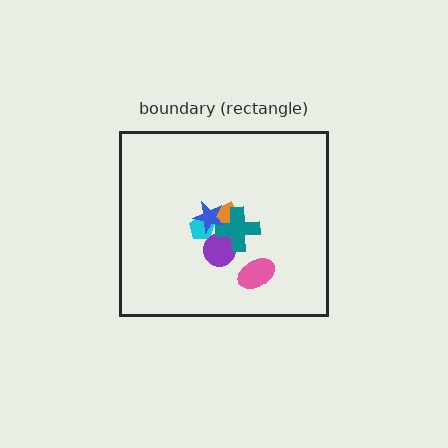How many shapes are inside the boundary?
6 inside, 0 outside.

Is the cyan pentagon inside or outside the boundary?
Inside.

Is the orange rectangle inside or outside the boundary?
Inside.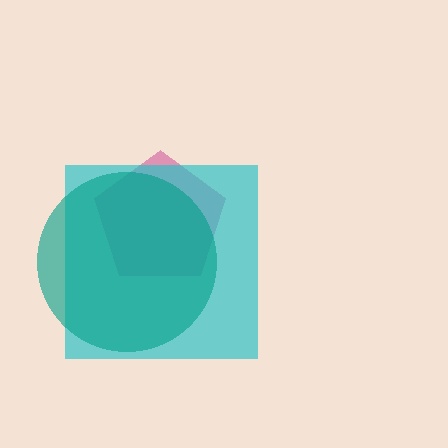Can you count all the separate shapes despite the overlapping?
Yes, there are 3 separate shapes.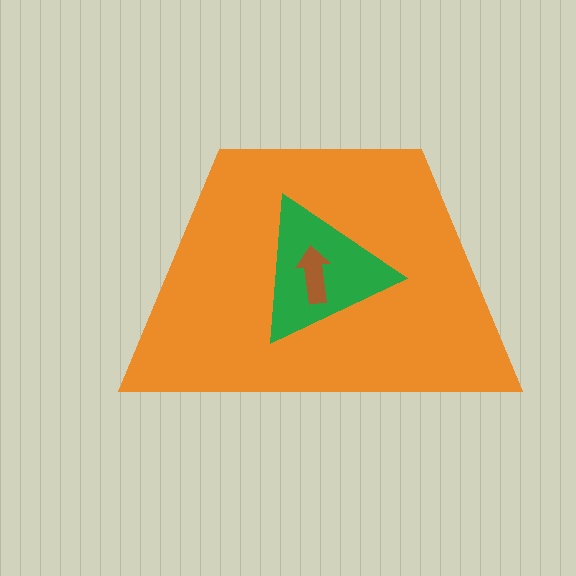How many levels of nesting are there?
3.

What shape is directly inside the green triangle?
The brown arrow.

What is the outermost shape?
The orange trapezoid.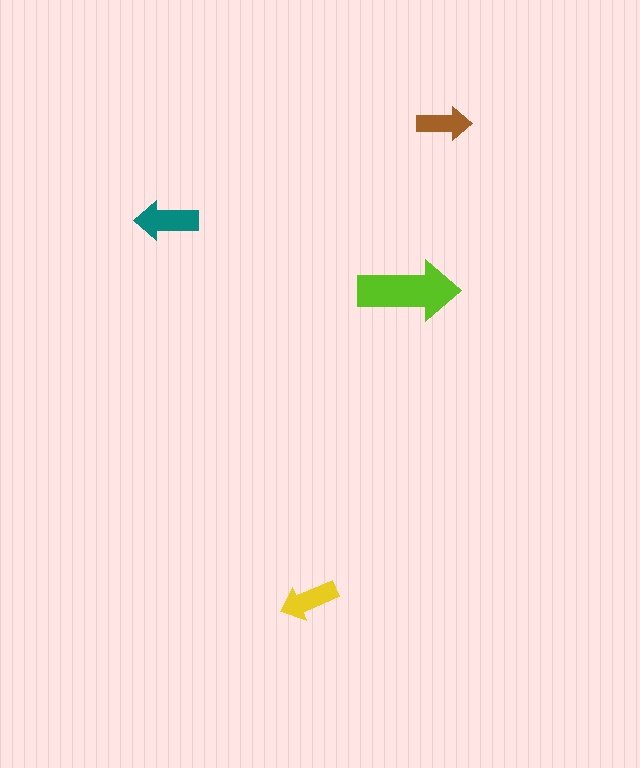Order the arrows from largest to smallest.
the lime one, the teal one, the yellow one, the brown one.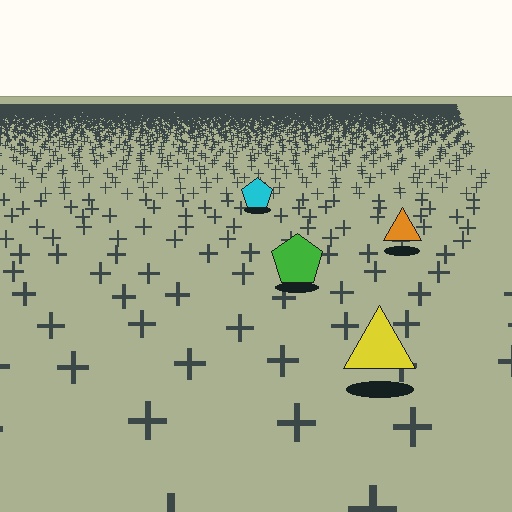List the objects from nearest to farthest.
From nearest to farthest: the yellow triangle, the green pentagon, the orange triangle, the cyan pentagon.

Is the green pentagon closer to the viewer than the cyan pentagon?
Yes. The green pentagon is closer — you can tell from the texture gradient: the ground texture is coarser near it.